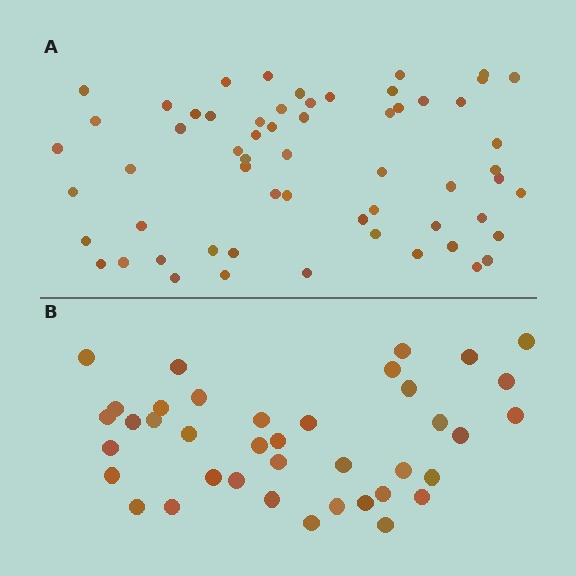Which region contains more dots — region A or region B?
Region A (the top region) has more dots.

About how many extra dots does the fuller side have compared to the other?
Region A has approximately 20 more dots than region B.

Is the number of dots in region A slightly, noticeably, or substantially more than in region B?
Region A has substantially more. The ratio is roughly 1.5 to 1.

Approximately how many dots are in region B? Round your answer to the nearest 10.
About 40 dots. (The exact count is 39, which rounds to 40.)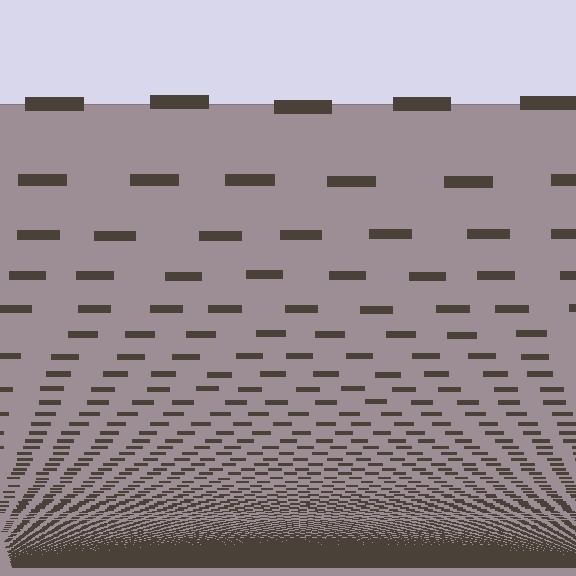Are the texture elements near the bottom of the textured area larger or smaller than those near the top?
Smaller. The gradient is inverted — elements near the bottom are smaller and denser.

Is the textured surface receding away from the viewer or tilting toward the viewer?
The surface appears to tilt toward the viewer. Texture elements get larger and sparser toward the top.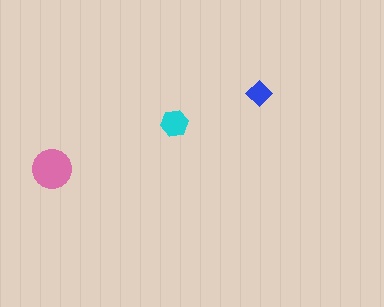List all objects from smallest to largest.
The blue diamond, the cyan hexagon, the pink circle.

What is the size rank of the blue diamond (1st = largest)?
3rd.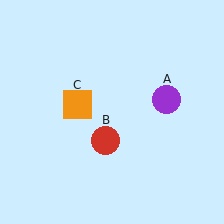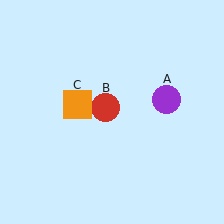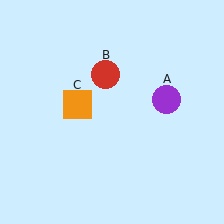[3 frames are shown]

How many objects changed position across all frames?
1 object changed position: red circle (object B).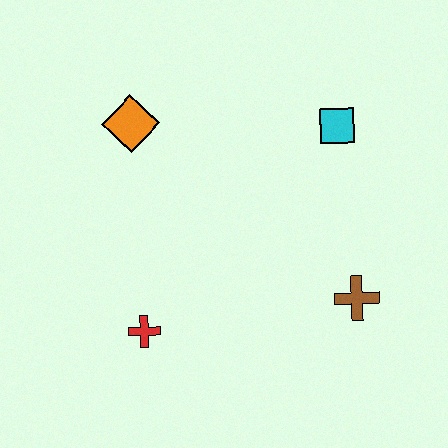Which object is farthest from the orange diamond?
The brown cross is farthest from the orange diamond.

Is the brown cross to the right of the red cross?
Yes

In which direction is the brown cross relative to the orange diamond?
The brown cross is to the right of the orange diamond.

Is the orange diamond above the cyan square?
Yes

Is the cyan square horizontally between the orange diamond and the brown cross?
Yes